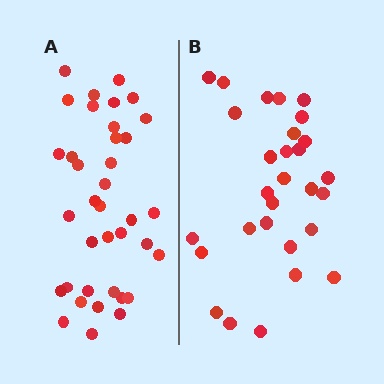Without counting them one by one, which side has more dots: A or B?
Region A (the left region) has more dots.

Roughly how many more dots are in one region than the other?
Region A has roughly 8 or so more dots than region B.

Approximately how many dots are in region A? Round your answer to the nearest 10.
About 40 dots. (The exact count is 37, which rounds to 40.)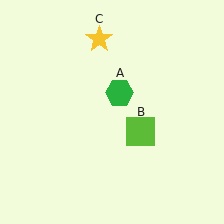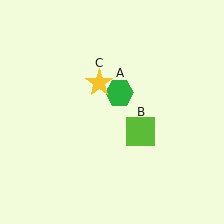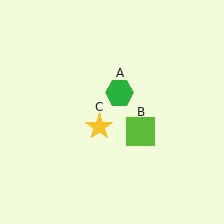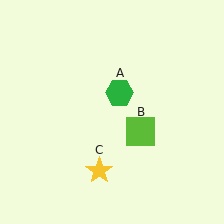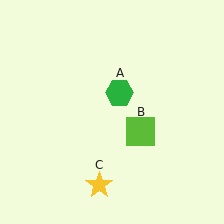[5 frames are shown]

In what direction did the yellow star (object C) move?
The yellow star (object C) moved down.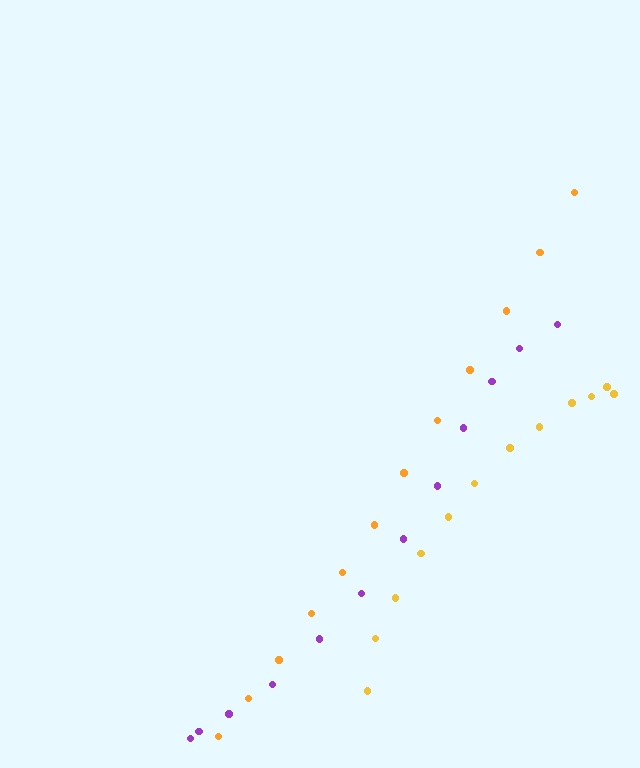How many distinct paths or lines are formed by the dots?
There are 3 distinct paths.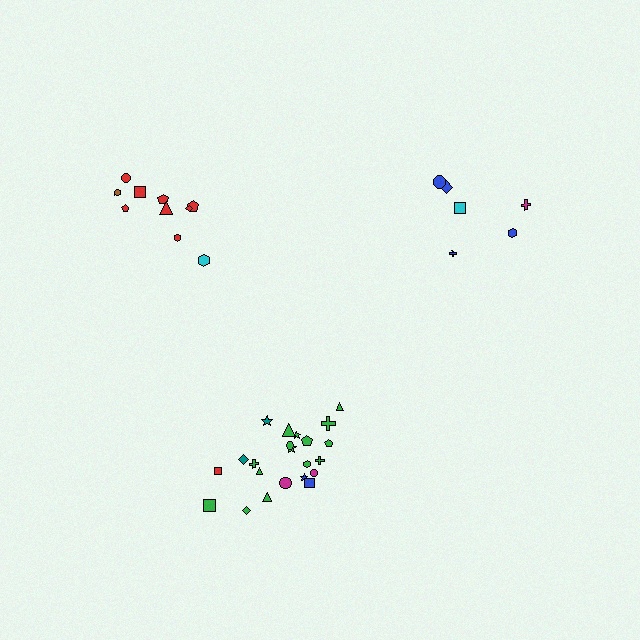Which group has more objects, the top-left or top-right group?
The top-left group.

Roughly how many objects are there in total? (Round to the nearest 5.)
Roughly 40 objects in total.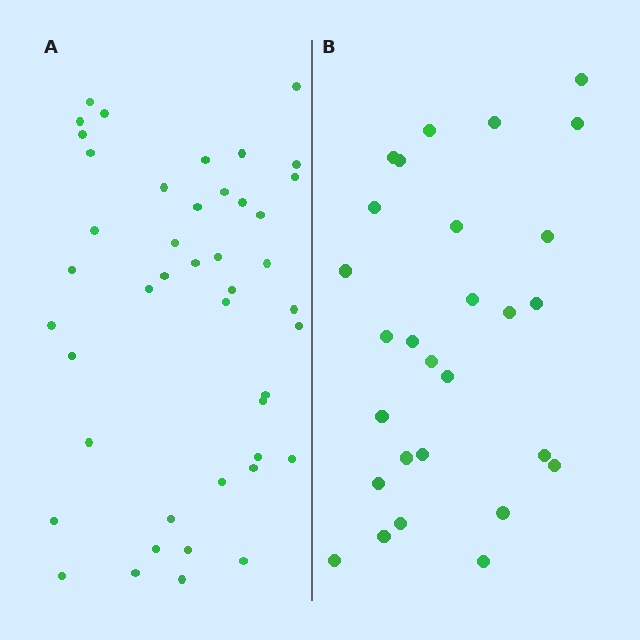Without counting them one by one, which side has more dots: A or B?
Region A (the left region) has more dots.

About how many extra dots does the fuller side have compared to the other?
Region A has approximately 15 more dots than region B.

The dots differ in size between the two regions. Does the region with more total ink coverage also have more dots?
No. Region B has more total ink coverage because its dots are larger, but region A actually contains more individual dots. Total area can be misleading — the number of items is what matters here.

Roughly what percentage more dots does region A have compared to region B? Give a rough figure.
About 55% more.